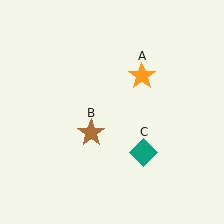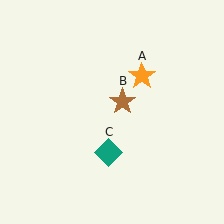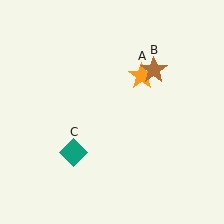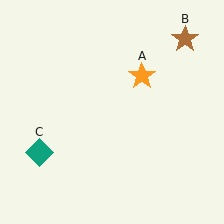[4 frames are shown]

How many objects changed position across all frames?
2 objects changed position: brown star (object B), teal diamond (object C).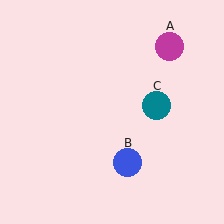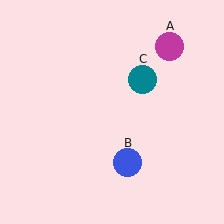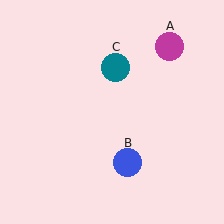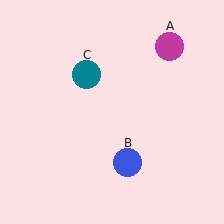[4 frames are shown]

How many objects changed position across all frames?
1 object changed position: teal circle (object C).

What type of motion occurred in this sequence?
The teal circle (object C) rotated counterclockwise around the center of the scene.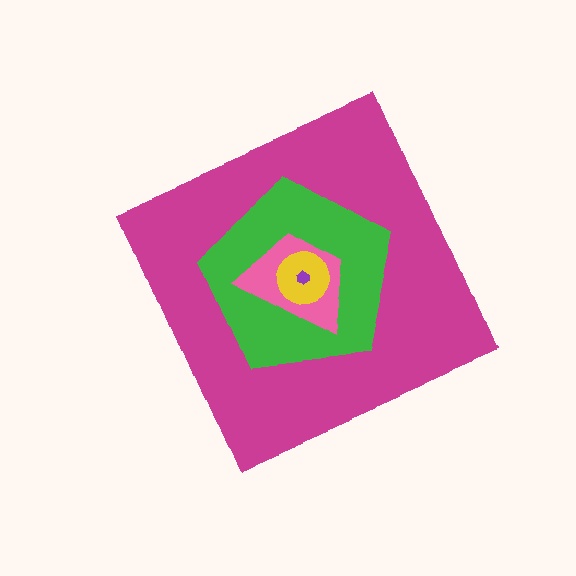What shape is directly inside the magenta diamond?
The green pentagon.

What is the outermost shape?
The magenta diamond.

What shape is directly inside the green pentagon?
The pink trapezoid.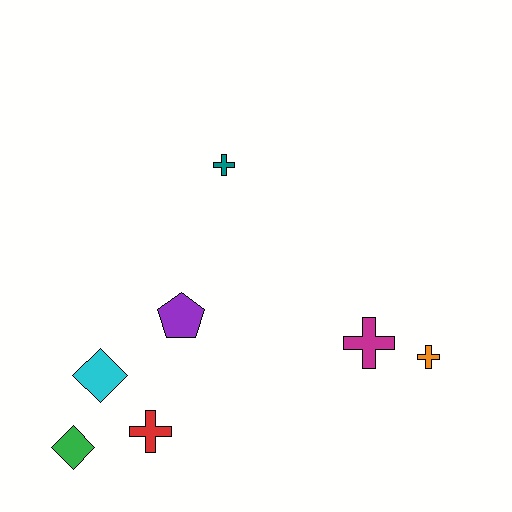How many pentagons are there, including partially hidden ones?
There is 1 pentagon.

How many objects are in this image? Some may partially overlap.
There are 7 objects.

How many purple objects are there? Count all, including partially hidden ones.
There is 1 purple object.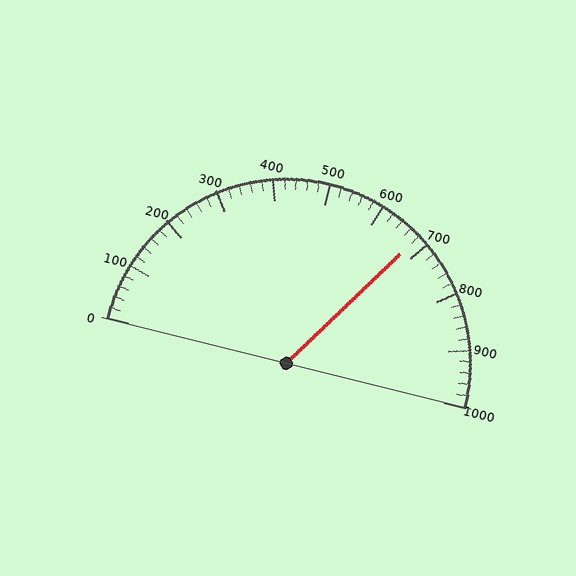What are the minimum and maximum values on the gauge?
The gauge ranges from 0 to 1000.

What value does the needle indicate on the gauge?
The needle indicates approximately 680.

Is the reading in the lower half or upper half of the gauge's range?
The reading is in the upper half of the range (0 to 1000).